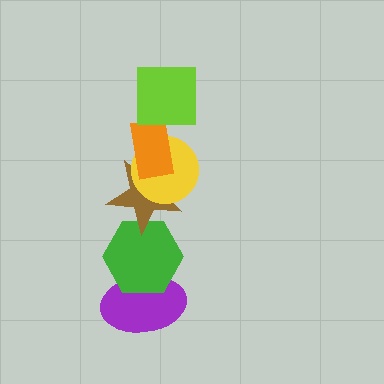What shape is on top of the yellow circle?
The orange rectangle is on top of the yellow circle.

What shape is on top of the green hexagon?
The brown star is on top of the green hexagon.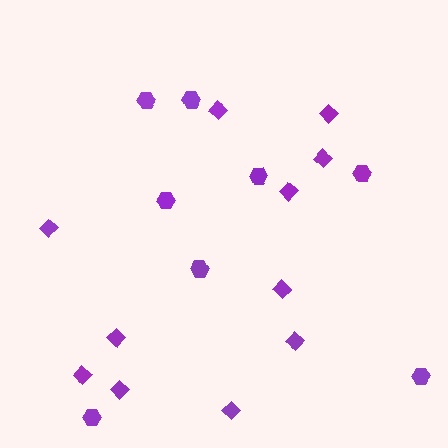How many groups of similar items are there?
There are 2 groups: one group of diamonds (11) and one group of hexagons (8).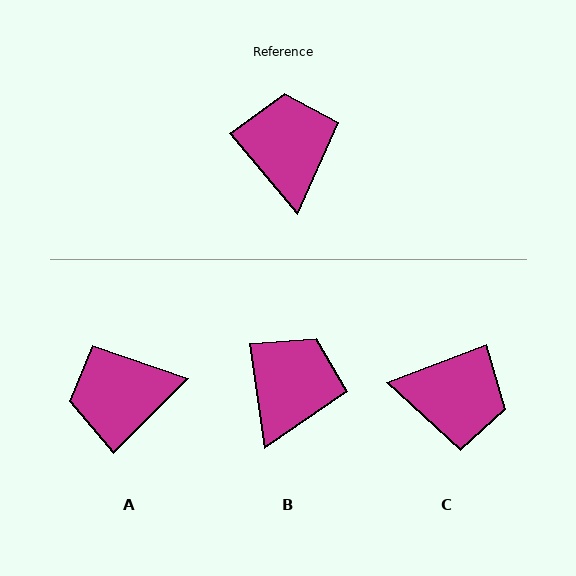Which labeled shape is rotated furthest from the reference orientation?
C, about 109 degrees away.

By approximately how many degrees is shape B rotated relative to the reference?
Approximately 31 degrees clockwise.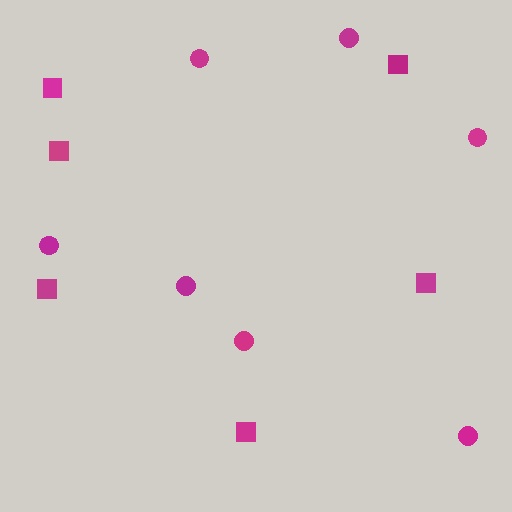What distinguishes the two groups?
There are 2 groups: one group of circles (7) and one group of squares (6).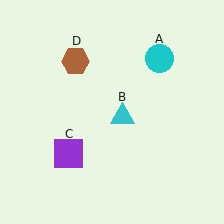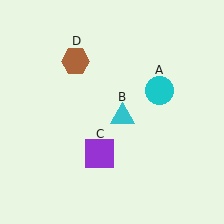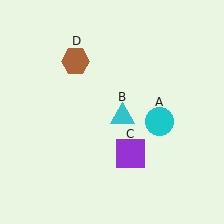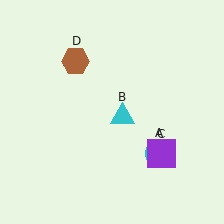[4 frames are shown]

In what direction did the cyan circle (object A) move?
The cyan circle (object A) moved down.